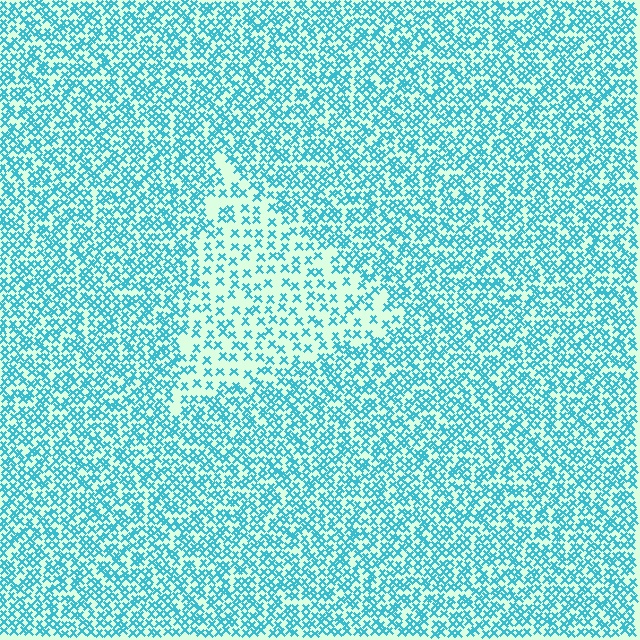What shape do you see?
I see a triangle.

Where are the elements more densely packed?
The elements are more densely packed outside the triangle boundary.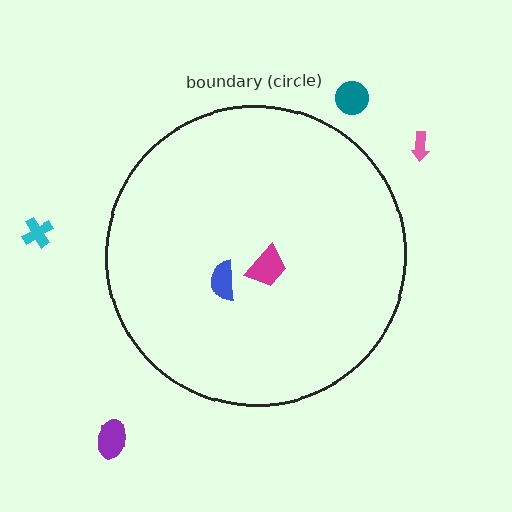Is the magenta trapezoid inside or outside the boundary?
Inside.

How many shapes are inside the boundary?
2 inside, 5 outside.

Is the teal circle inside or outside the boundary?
Outside.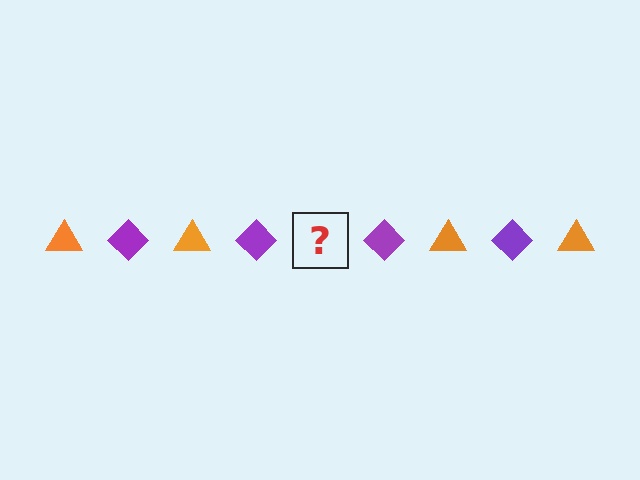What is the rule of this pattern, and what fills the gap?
The rule is that the pattern alternates between orange triangle and purple diamond. The gap should be filled with an orange triangle.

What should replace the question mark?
The question mark should be replaced with an orange triangle.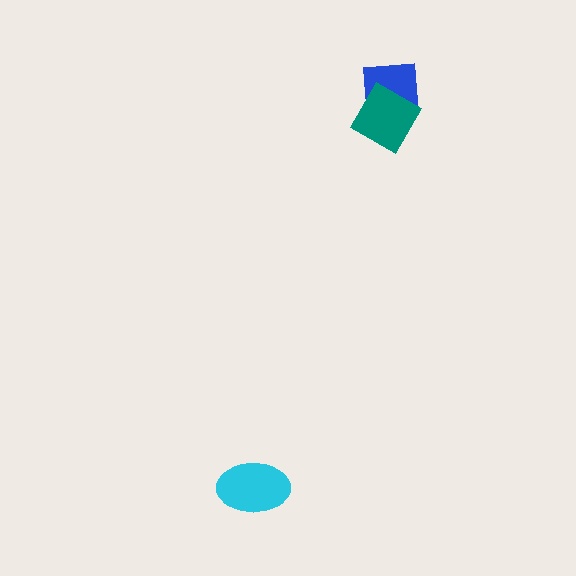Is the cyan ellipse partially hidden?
No, no other shape covers it.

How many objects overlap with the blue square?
1 object overlaps with the blue square.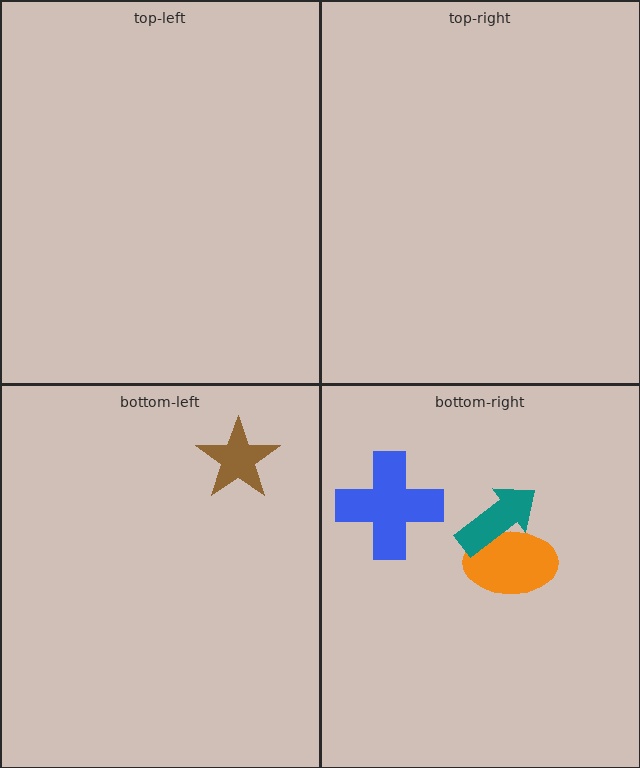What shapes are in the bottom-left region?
The brown star.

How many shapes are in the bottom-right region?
3.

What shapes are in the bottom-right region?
The blue cross, the orange ellipse, the teal arrow.